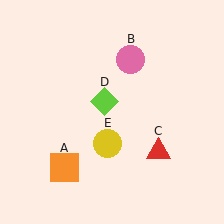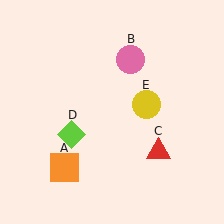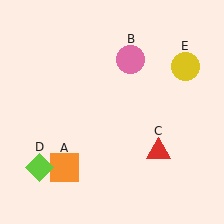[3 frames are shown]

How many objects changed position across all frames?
2 objects changed position: lime diamond (object D), yellow circle (object E).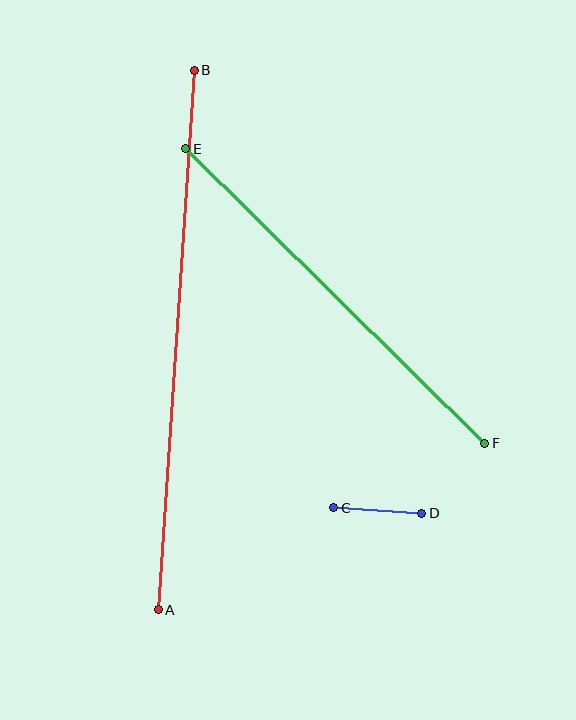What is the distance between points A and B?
The distance is approximately 541 pixels.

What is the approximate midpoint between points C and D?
The midpoint is at approximately (378, 511) pixels.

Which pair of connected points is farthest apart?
Points A and B are farthest apart.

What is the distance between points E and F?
The distance is approximately 420 pixels.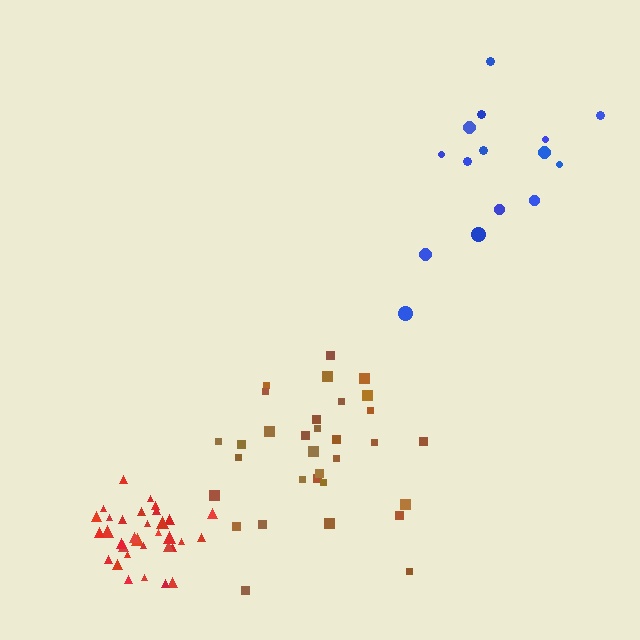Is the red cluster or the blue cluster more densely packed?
Red.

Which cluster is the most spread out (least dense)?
Blue.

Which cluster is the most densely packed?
Red.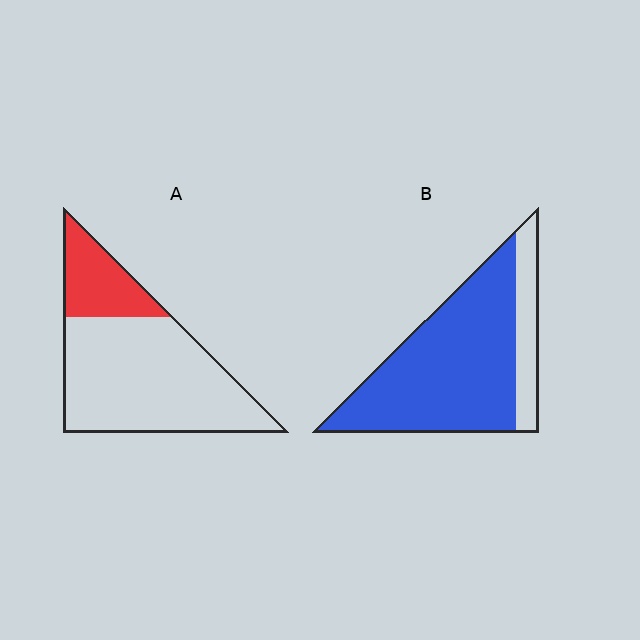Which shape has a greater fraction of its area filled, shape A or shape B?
Shape B.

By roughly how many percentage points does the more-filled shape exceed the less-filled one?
By roughly 55 percentage points (B over A).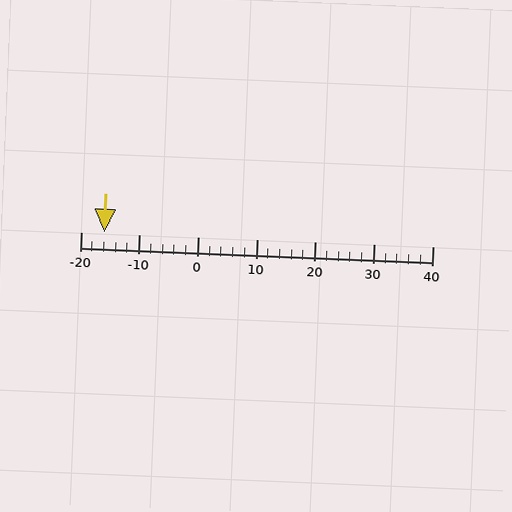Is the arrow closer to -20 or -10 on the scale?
The arrow is closer to -20.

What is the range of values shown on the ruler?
The ruler shows values from -20 to 40.